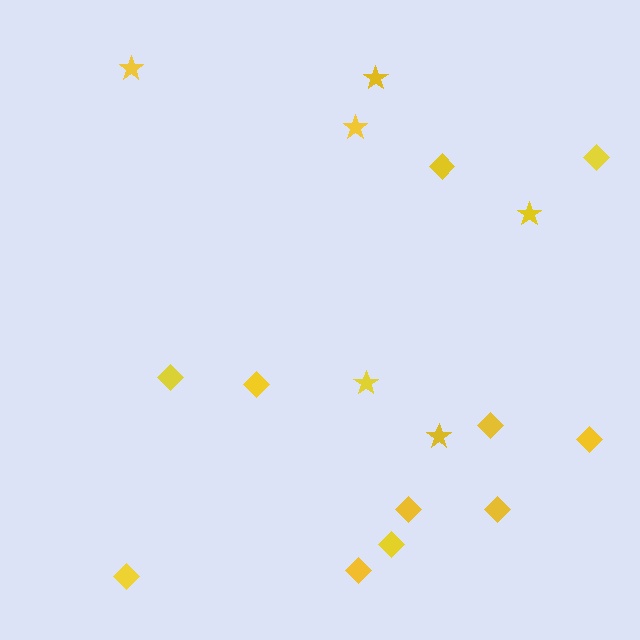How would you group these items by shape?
There are 2 groups: one group of diamonds (11) and one group of stars (6).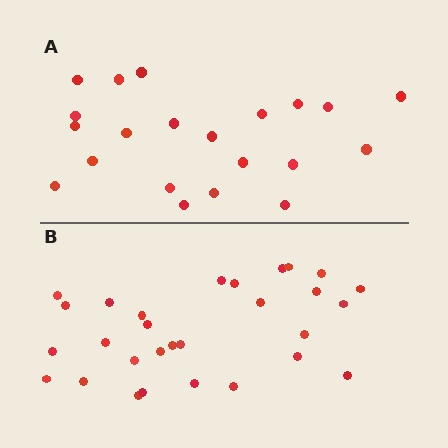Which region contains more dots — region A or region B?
Region B (the bottom region) has more dots.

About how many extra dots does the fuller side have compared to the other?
Region B has roughly 8 or so more dots than region A.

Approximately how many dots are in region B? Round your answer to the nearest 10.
About 30 dots. (The exact count is 29, which rounds to 30.)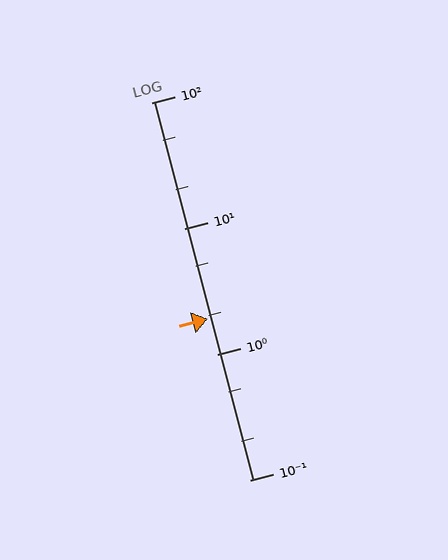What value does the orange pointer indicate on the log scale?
The pointer indicates approximately 1.9.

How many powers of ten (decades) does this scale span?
The scale spans 3 decades, from 0.1 to 100.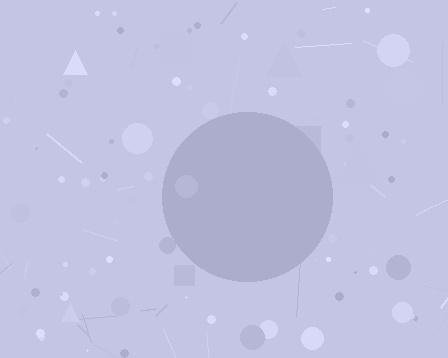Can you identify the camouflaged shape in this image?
The camouflaged shape is a circle.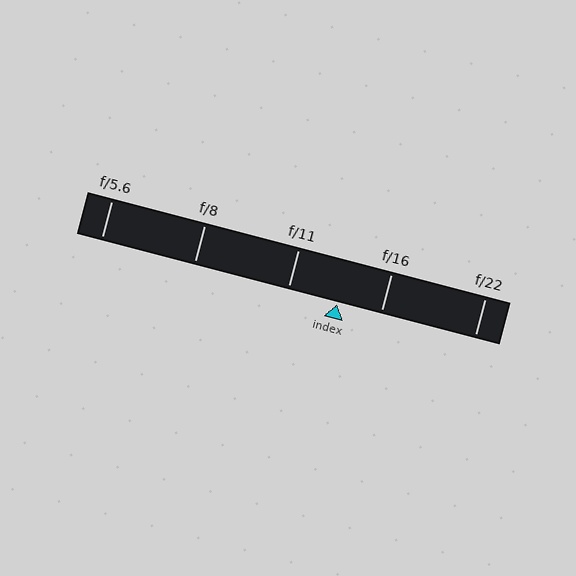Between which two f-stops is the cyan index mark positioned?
The index mark is between f/11 and f/16.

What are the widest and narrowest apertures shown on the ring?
The widest aperture shown is f/5.6 and the narrowest is f/22.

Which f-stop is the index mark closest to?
The index mark is closest to f/16.